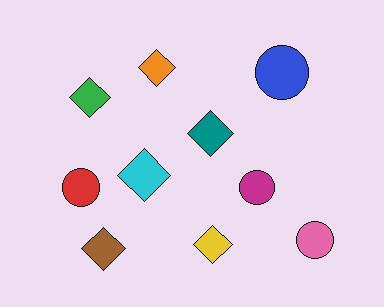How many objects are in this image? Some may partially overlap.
There are 10 objects.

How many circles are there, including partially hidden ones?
There are 4 circles.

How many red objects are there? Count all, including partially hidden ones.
There is 1 red object.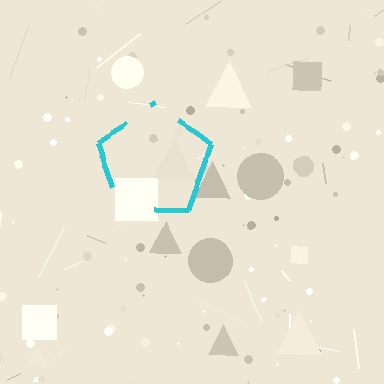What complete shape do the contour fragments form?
The contour fragments form a pentagon.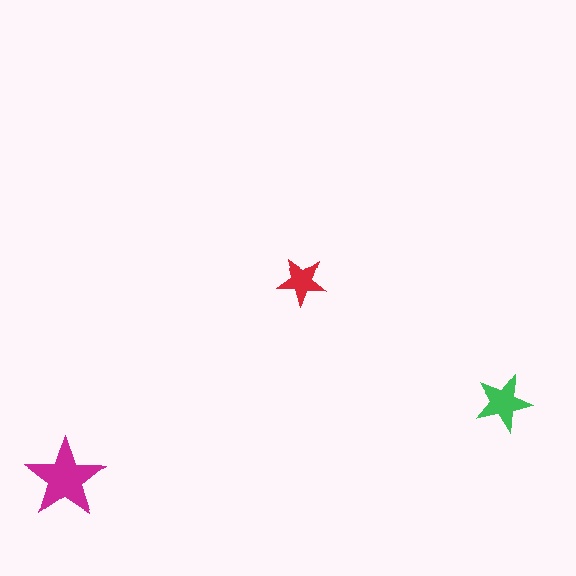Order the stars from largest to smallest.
the magenta one, the green one, the red one.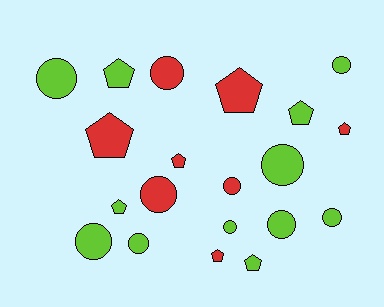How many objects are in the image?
There are 20 objects.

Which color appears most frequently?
Lime, with 12 objects.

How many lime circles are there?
There are 8 lime circles.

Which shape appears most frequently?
Circle, with 11 objects.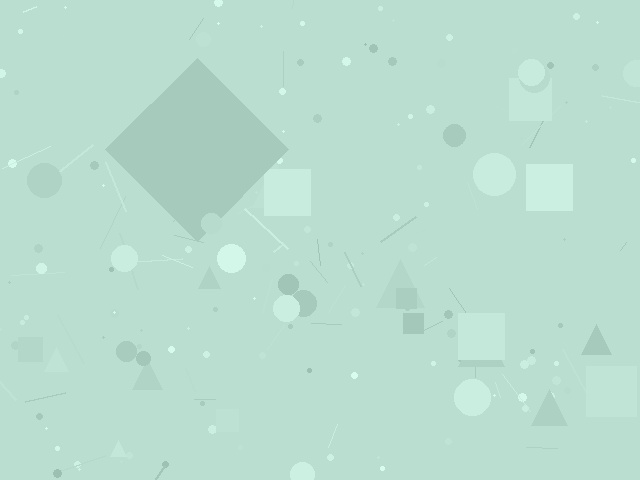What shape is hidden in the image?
A diamond is hidden in the image.